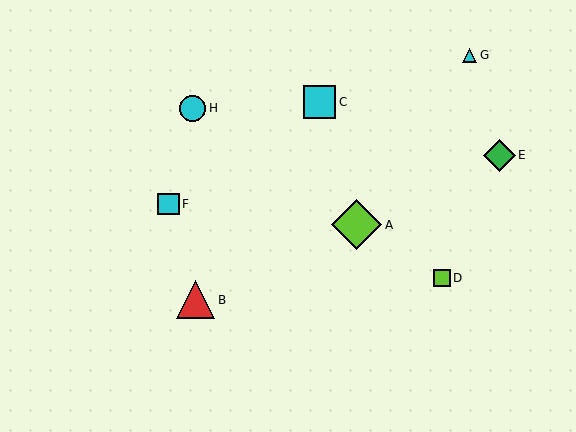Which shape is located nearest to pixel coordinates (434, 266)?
The lime square (labeled D) at (442, 278) is nearest to that location.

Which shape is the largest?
The lime diamond (labeled A) is the largest.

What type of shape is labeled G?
Shape G is a cyan triangle.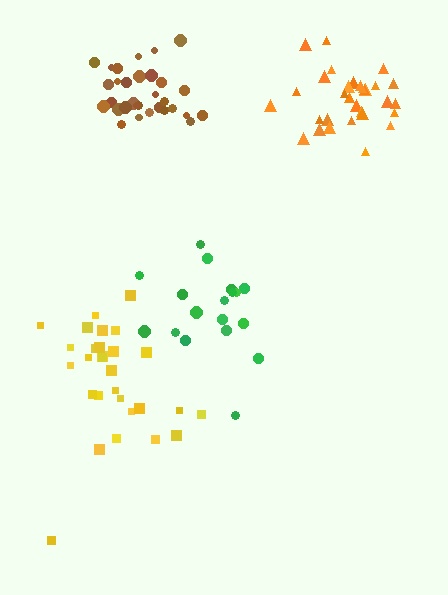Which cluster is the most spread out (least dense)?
Green.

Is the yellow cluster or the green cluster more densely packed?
Yellow.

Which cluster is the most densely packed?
Orange.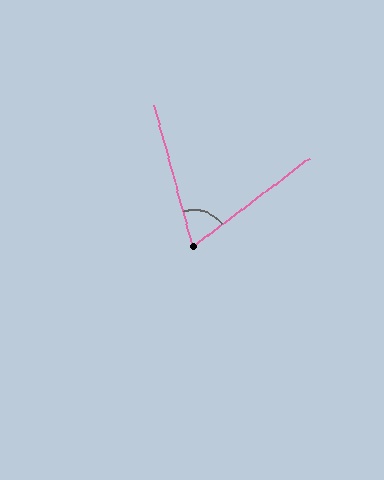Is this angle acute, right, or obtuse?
It is acute.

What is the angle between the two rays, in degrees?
Approximately 68 degrees.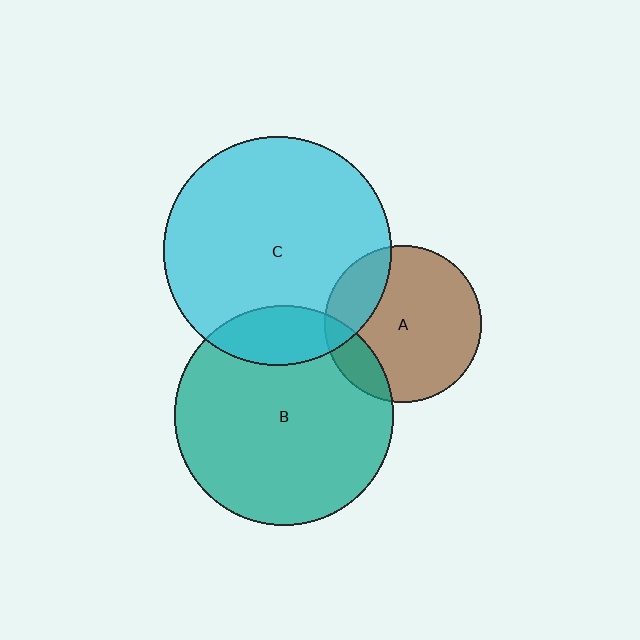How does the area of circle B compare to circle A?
Approximately 2.0 times.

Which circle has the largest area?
Circle C (cyan).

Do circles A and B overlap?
Yes.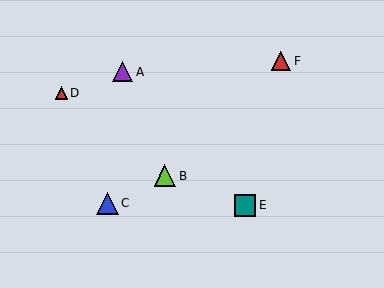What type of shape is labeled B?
Shape B is a lime triangle.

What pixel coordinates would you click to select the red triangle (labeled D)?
Click at (61, 93) to select the red triangle D.